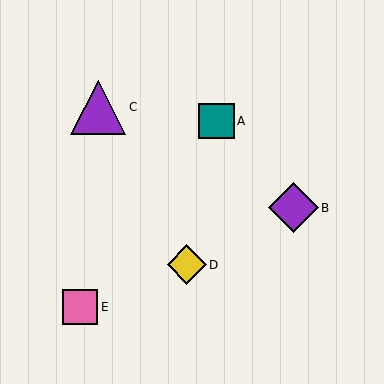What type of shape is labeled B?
Shape B is a purple diamond.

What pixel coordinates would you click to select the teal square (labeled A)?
Click at (216, 121) to select the teal square A.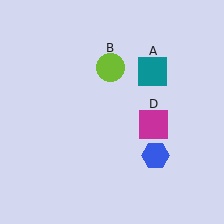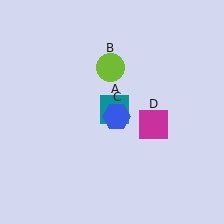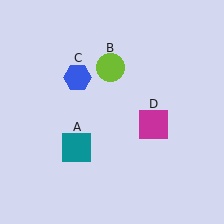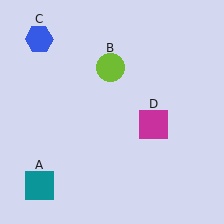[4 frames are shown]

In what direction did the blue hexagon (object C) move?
The blue hexagon (object C) moved up and to the left.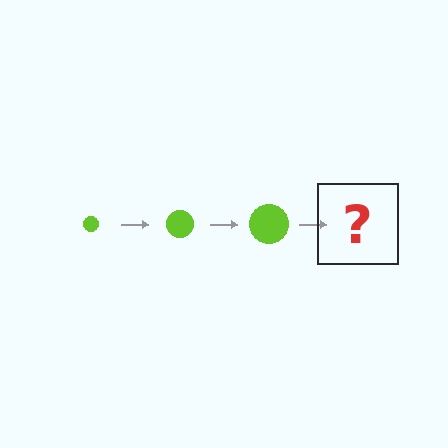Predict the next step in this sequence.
The next step is a lime circle, larger than the previous one.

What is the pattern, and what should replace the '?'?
The pattern is that the circle gets progressively larger each step. The '?' should be a lime circle, larger than the previous one.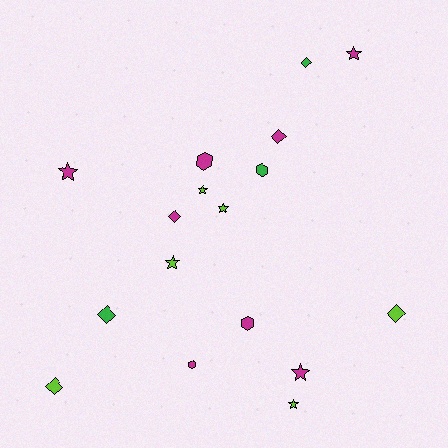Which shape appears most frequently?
Star, with 7 objects.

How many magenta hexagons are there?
There are 3 magenta hexagons.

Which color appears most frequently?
Magenta, with 8 objects.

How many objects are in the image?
There are 17 objects.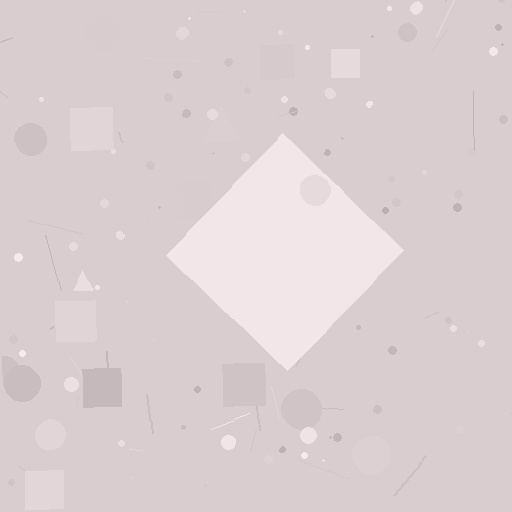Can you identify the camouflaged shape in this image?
The camouflaged shape is a diamond.